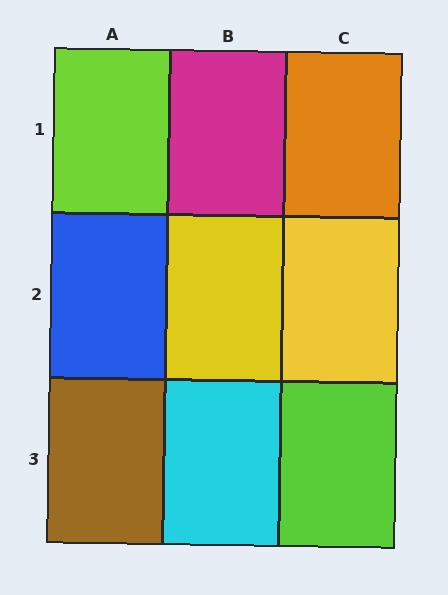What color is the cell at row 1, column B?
Magenta.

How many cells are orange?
1 cell is orange.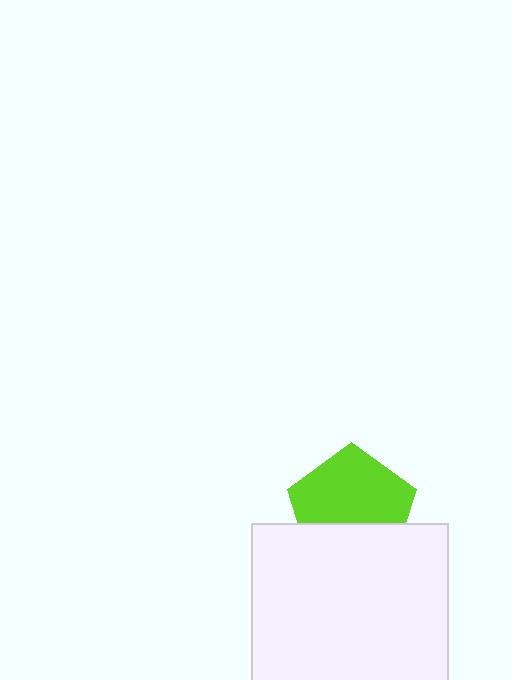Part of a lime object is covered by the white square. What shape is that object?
It is a pentagon.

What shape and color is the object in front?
The object in front is a white square.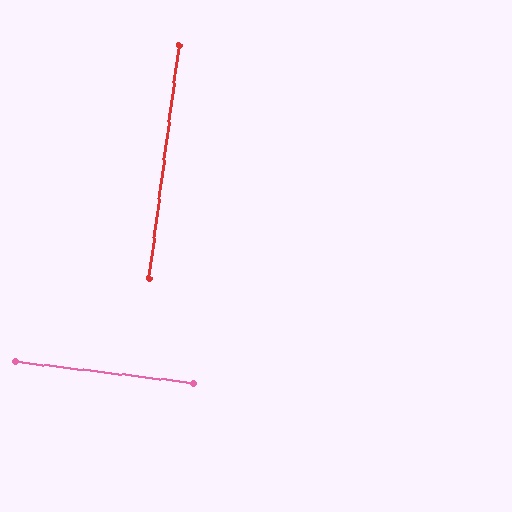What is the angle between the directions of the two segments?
Approximately 90 degrees.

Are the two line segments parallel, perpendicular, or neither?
Perpendicular — they meet at approximately 90°.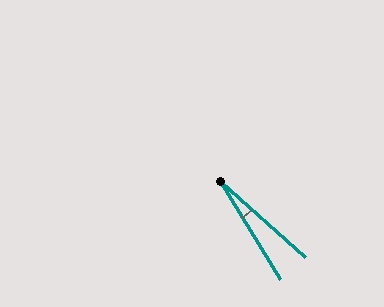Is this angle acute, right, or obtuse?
It is acute.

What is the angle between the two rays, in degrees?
Approximately 17 degrees.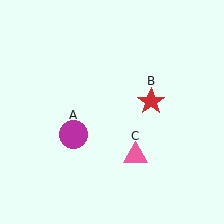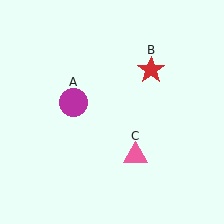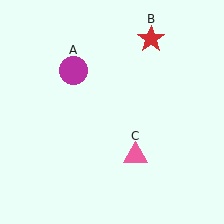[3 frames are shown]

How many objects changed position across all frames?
2 objects changed position: magenta circle (object A), red star (object B).